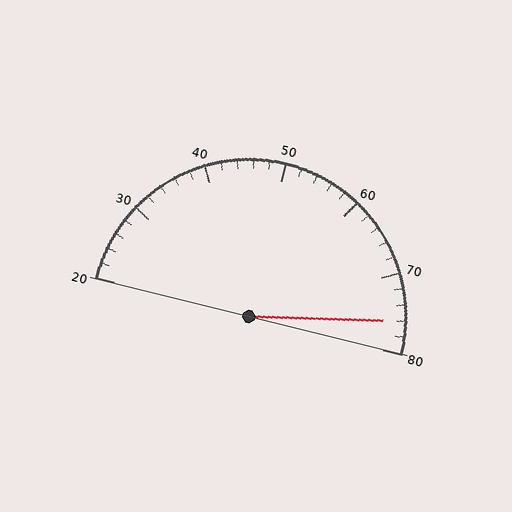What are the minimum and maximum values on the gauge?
The gauge ranges from 20 to 80.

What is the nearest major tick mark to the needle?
The nearest major tick mark is 80.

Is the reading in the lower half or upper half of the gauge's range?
The reading is in the upper half of the range (20 to 80).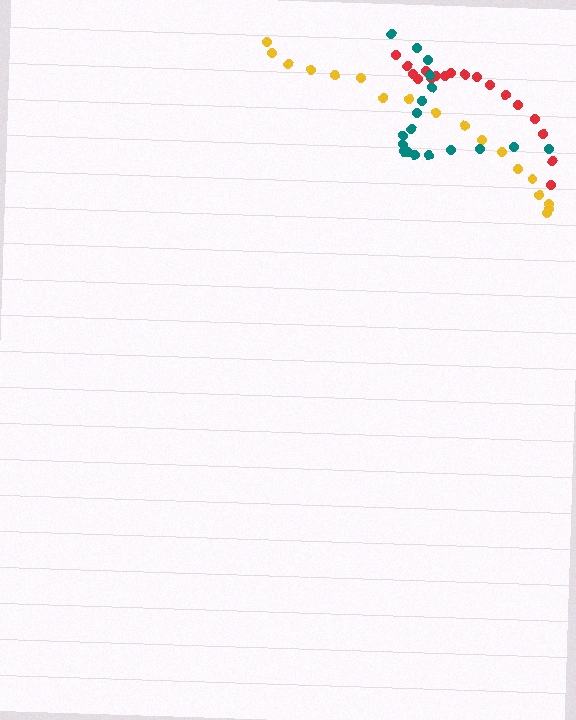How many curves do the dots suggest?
There are 3 distinct paths.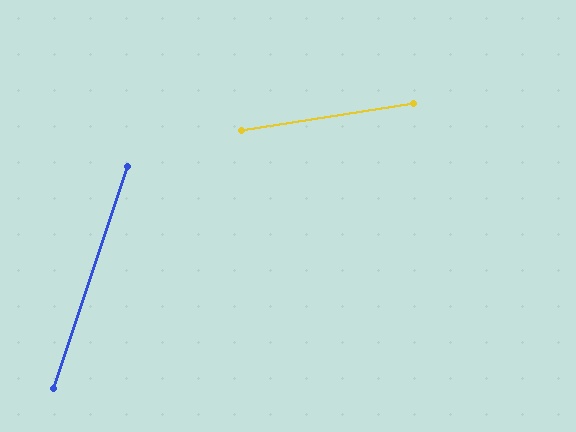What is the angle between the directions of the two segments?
Approximately 62 degrees.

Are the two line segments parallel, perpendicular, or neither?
Neither parallel nor perpendicular — they differ by about 62°.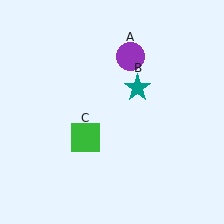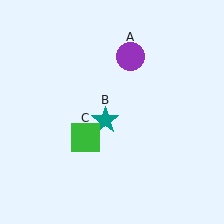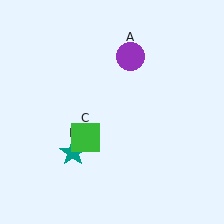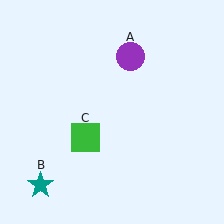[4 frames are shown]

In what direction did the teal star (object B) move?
The teal star (object B) moved down and to the left.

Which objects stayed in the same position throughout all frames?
Purple circle (object A) and green square (object C) remained stationary.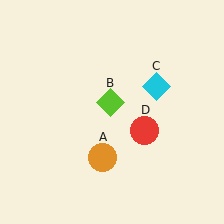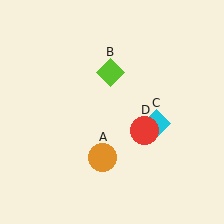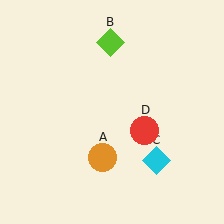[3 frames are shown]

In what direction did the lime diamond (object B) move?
The lime diamond (object B) moved up.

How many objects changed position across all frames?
2 objects changed position: lime diamond (object B), cyan diamond (object C).